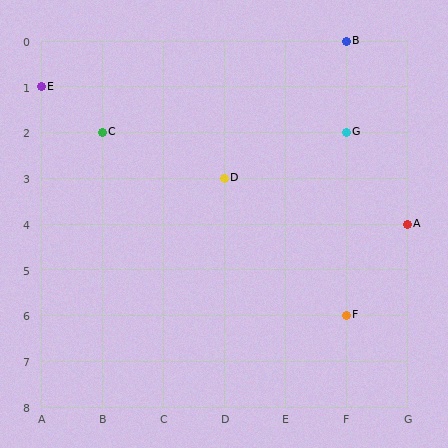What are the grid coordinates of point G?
Point G is at grid coordinates (F, 2).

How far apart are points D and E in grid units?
Points D and E are 3 columns and 2 rows apart (about 3.6 grid units diagonally).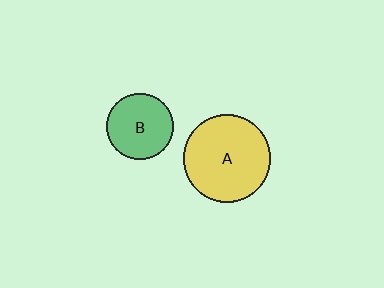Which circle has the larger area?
Circle A (yellow).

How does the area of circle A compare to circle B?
Approximately 1.7 times.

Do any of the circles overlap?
No, none of the circles overlap.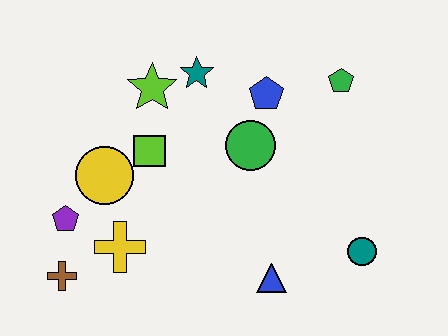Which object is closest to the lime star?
The teal star is closest to the lime star.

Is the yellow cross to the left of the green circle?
Yes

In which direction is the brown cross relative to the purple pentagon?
The brown cross is below the purple pentagon.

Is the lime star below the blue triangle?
No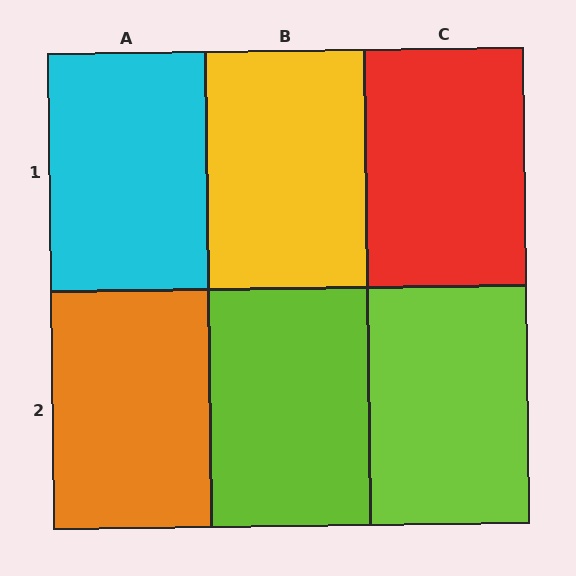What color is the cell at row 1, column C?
Red.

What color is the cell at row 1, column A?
Cyan.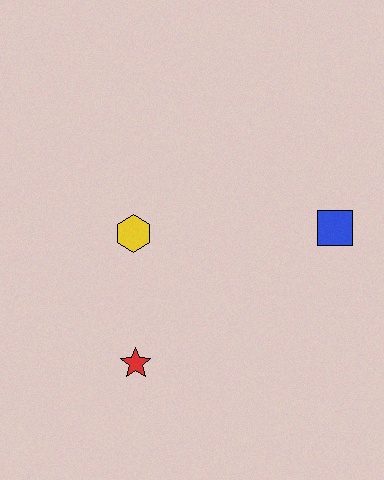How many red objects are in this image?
There is 1 red object.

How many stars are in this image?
There is 1 star.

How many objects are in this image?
There are 3 objects.